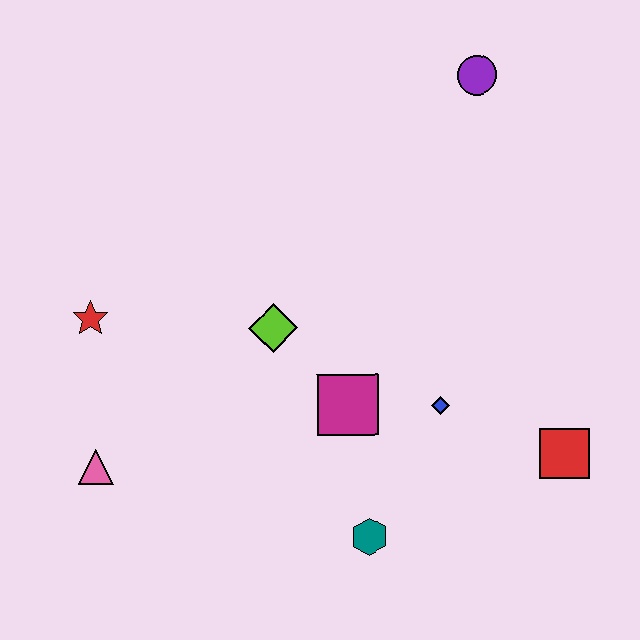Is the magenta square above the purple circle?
No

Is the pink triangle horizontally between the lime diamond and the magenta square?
No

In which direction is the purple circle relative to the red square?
The purple circle is above the red square.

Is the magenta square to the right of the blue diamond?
No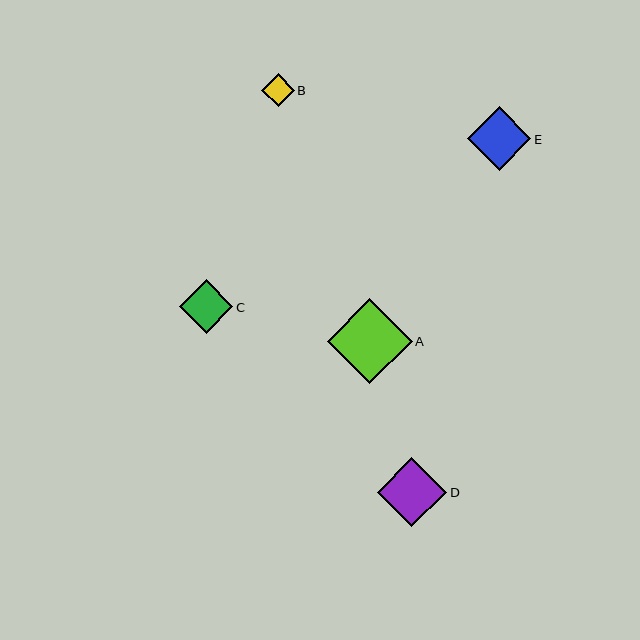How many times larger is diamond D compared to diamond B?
Diamond D is approximately 2.1 times the size of diamond B.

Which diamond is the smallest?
Diamond B is the smallest with a size of approximately 33 pixels.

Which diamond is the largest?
Diamond A is the largest with a size of approximately 85 pixels.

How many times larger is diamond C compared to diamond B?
Diamond C is approximately 1.6 times the size of diamond B.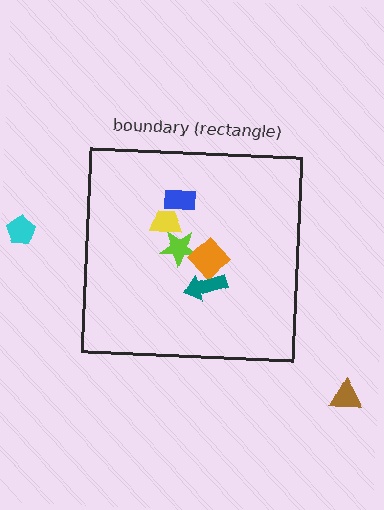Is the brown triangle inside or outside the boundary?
Outside.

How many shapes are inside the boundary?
5 inside, 2 outside.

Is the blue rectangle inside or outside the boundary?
Inside.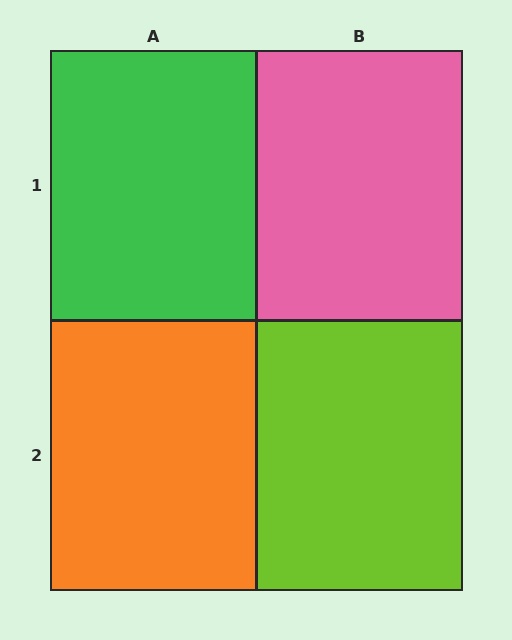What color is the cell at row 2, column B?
Lime.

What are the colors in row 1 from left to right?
Green, pink.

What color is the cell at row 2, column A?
Orange.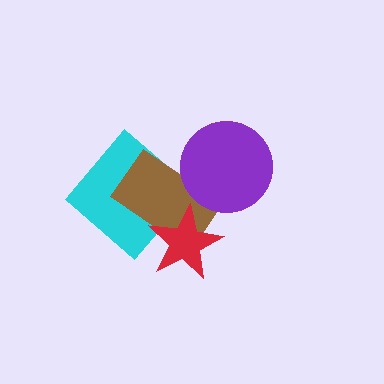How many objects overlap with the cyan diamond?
2 objects overlap with the cyan diamond.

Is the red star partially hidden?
No, no other shape covers it.